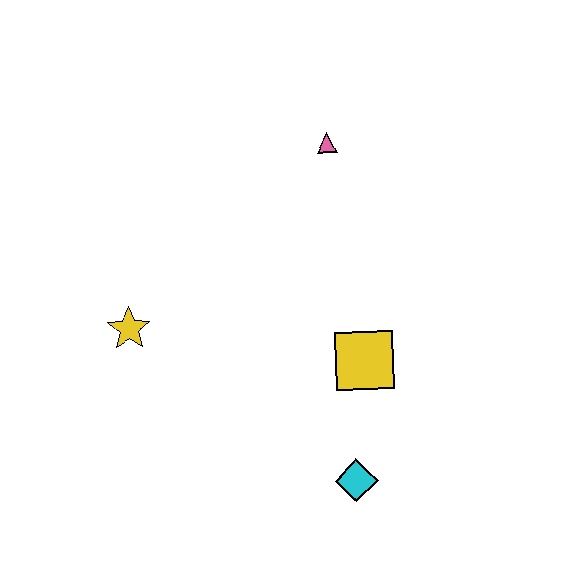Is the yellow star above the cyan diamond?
Yes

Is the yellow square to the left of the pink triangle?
No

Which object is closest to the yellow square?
The cyan diamond is closest to the yellow square.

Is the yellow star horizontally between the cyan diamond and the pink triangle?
No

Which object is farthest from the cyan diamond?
The pink triangle is farthest from the cyan diamond.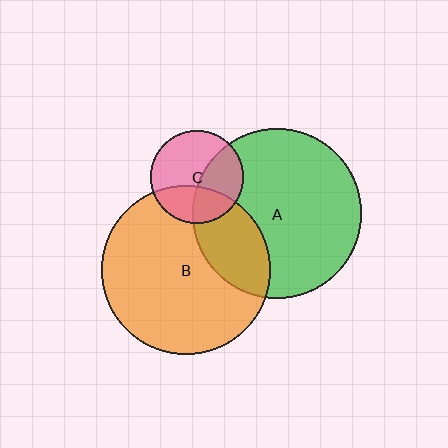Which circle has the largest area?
Circle A (green).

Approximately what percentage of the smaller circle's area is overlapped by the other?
Approximately 30%.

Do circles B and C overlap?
Yes.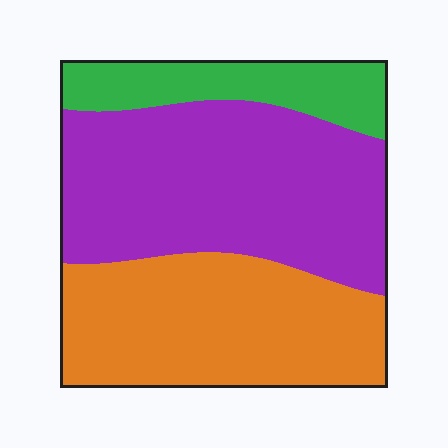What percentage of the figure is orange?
Orange takes up about three eighths (3/8) of the figure.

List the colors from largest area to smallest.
From largest to smallest: purple, orange, green.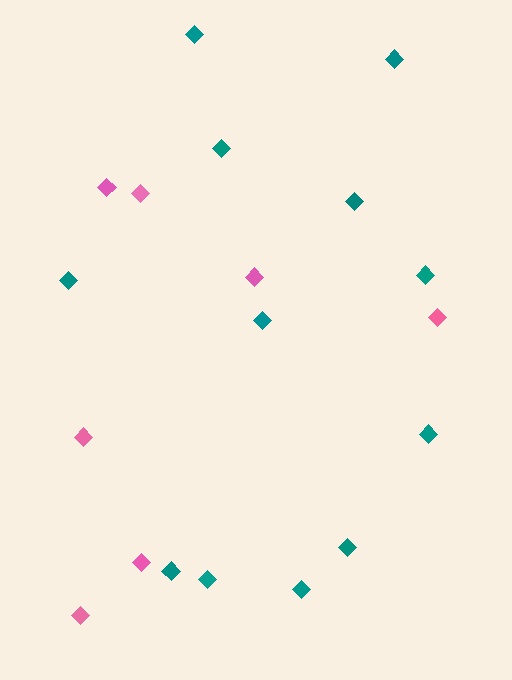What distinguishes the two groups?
There are 2 groups: one group of pink diamonds (7) and one group of teal diamonds (12).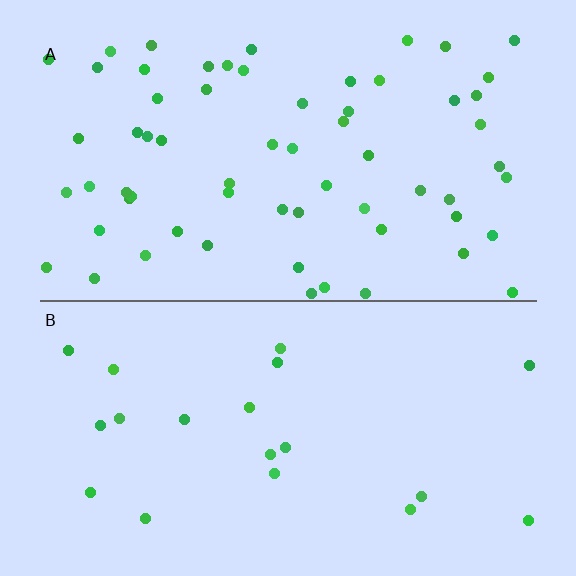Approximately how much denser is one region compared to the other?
Approximately 3.2× — region A over region B.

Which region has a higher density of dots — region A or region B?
A (the top).